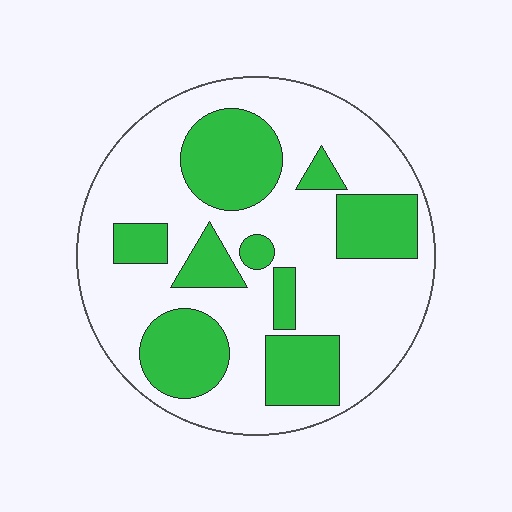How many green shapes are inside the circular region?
9.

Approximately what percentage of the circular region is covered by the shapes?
Approximately 35%.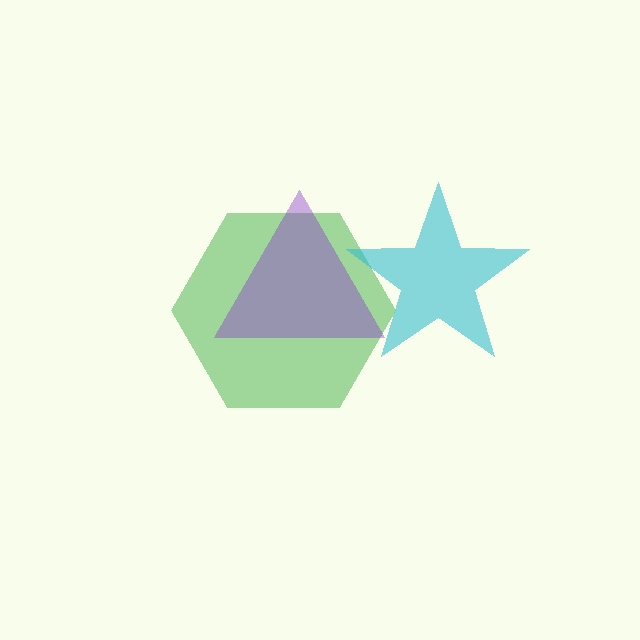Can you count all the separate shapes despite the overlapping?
Yes, there are 3 separate shapes.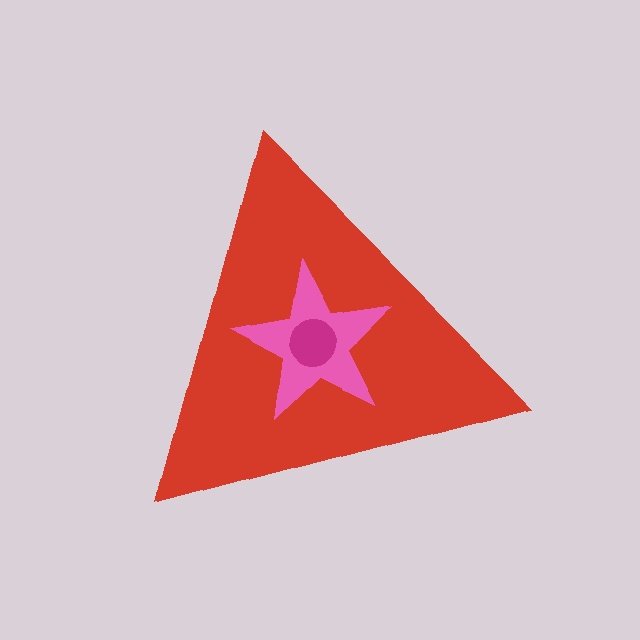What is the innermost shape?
The magenta circle.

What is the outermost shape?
The red triangle.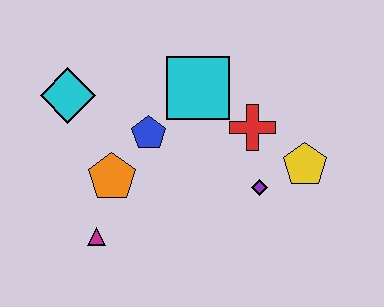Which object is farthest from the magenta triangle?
The yellow pentagon is farthest from the magenta triangle.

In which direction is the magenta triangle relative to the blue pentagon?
The magenta triangle is below the blue pentagon.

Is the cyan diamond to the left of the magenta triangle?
Yes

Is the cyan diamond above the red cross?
Yes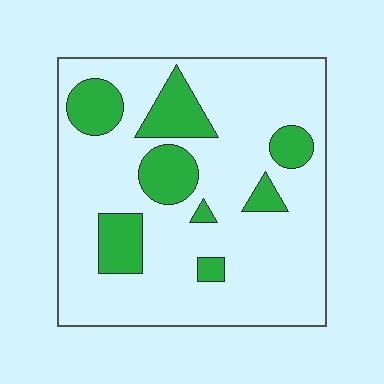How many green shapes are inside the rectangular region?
8.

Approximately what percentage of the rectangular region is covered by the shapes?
Approximately 20%.